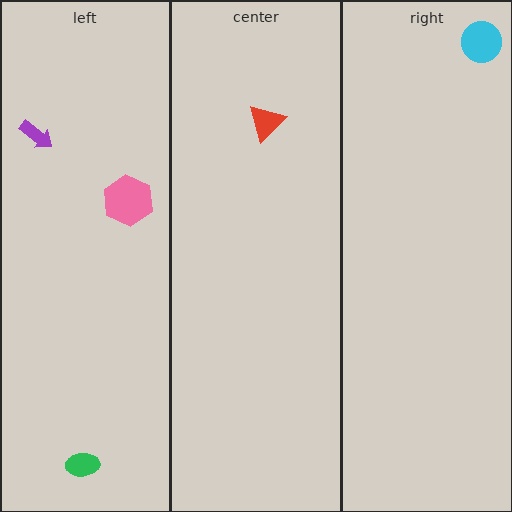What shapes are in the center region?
The red triangle.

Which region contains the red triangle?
The center region.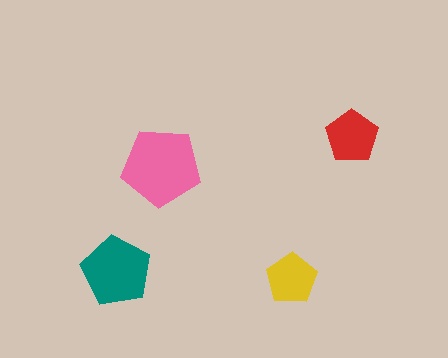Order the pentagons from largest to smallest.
the pink one, the teal one, the red one, the yellow one.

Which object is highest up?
The red pentagon is topmost.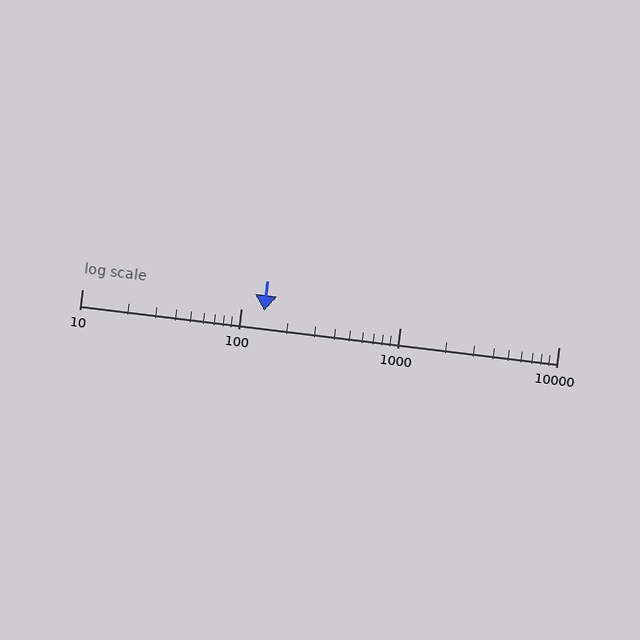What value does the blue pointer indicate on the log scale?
The pointer indicates approximately 140.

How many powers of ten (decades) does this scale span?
The scale spans 3 decades, from 10 to 10000.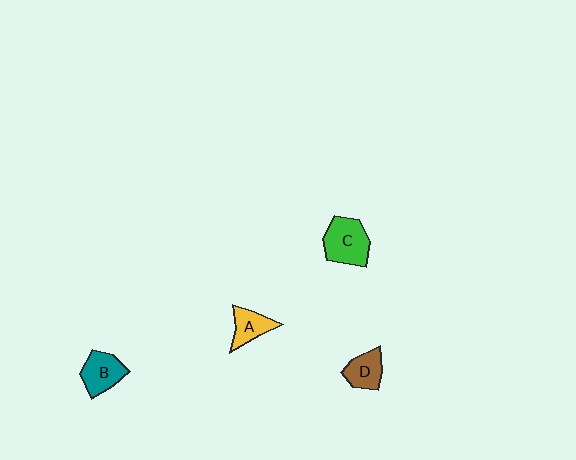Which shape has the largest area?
Shape C (green).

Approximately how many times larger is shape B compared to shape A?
Approximately 1.3 times.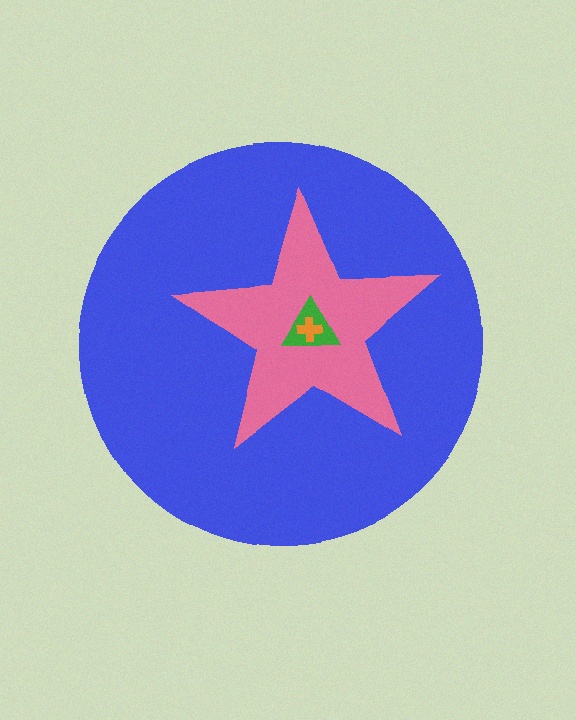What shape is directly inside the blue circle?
The pink star.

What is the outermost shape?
The blue circle.